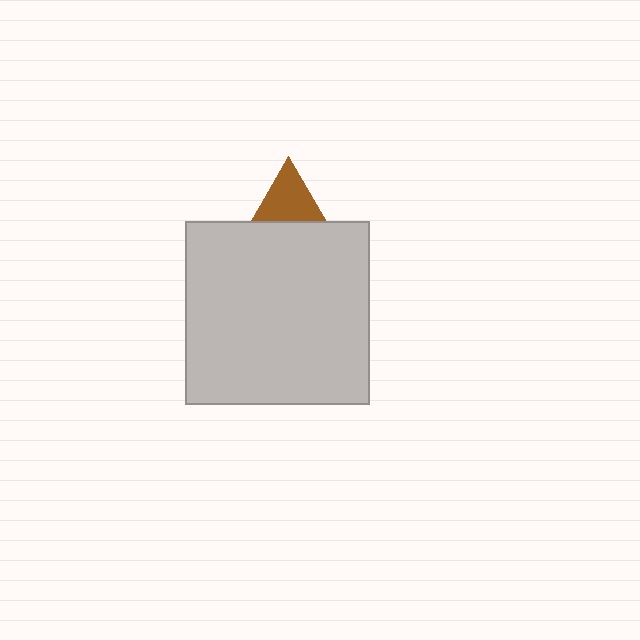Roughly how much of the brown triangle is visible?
About half of it is visible (roughly 45%).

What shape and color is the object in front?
The object in front is a light gray square.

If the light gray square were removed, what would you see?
You would see the complete brown triangle.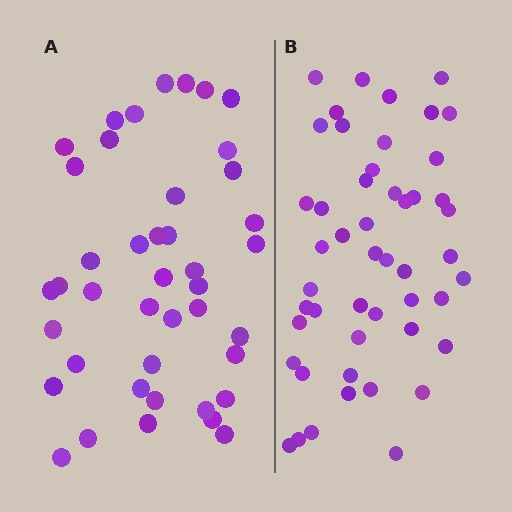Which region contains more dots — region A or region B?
Region B (the right region) has more dots.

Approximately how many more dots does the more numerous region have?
Region B has roughly 8 or so more dots than region A.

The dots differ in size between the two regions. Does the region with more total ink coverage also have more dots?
No. Region A has more total ink coverage because its dots are larger, but region B actually contains more individual dots. Total area can be misleading — the number of items is what matters here.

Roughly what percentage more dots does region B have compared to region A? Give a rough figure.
About 15% more.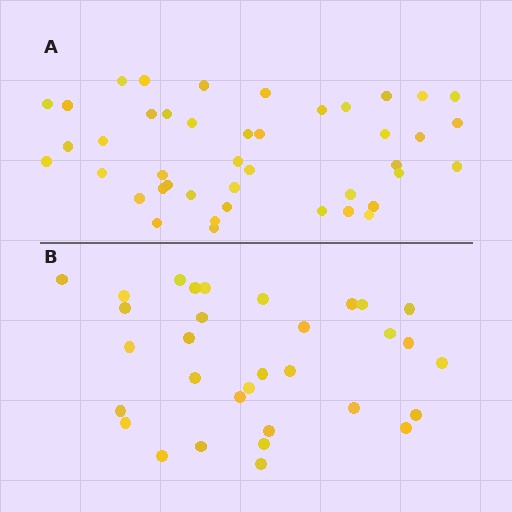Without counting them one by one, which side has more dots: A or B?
Region A (the top region) has more dots.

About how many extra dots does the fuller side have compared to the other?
Region A has roughly 12 or so more dots than region B.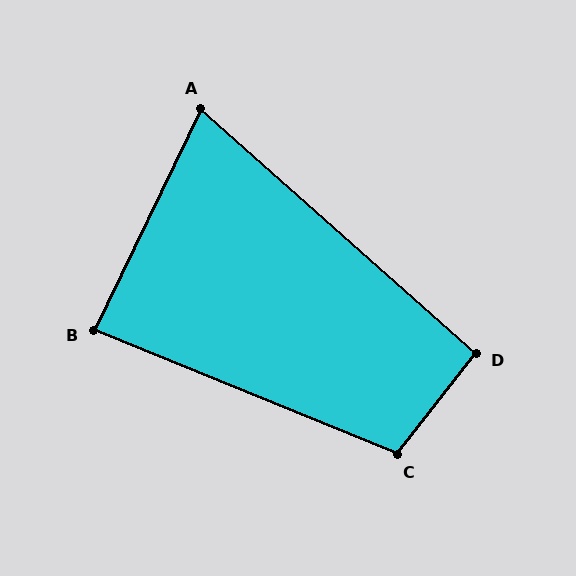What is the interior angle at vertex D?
Approximately 94 degrees (approximately right).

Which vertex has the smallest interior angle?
A, at approximately 74 degrees.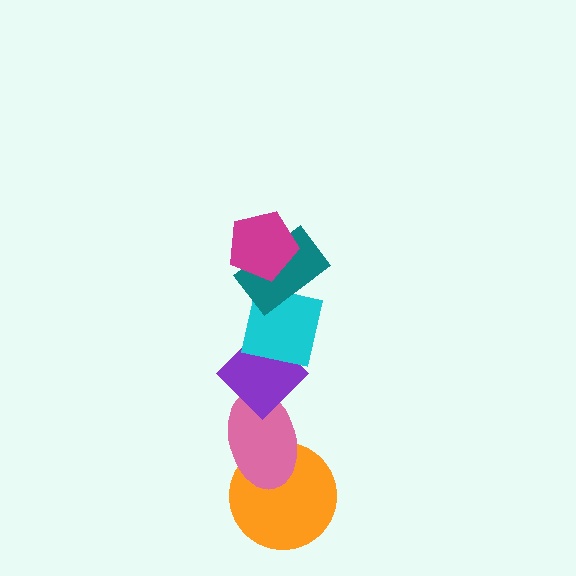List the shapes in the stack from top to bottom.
From top to bottom: the magenta pentagon, the teal rectangle, the cyan square, the purple diamond, the pink ellipse, the orange circle.